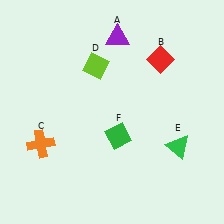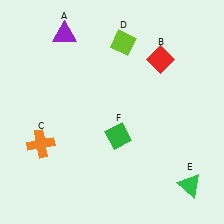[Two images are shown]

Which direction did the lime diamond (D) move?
The lime diamond (D) moved right.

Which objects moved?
The objects that moved are: the purple triangle (A), the lime diamond (D), the green triangle (E).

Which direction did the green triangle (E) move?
The green triangle (E) moved down.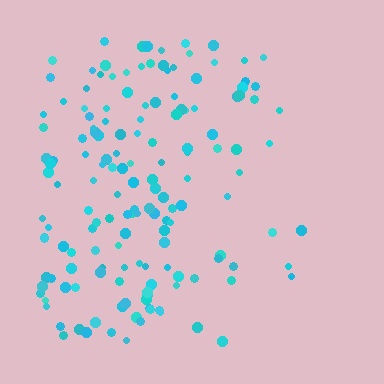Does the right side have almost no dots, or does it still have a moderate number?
Still a moderate number, just noticeably fewer than the left.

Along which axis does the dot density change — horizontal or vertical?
Horizontal.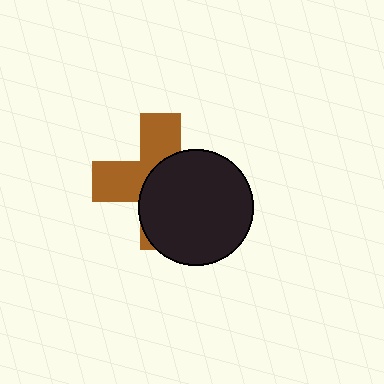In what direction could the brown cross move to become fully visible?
The brown cross could move toward the upper-left. That would shift it out from behind the black circle entirely.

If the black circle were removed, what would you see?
You would see the complete brown cross.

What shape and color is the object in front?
The object in front is a black circle.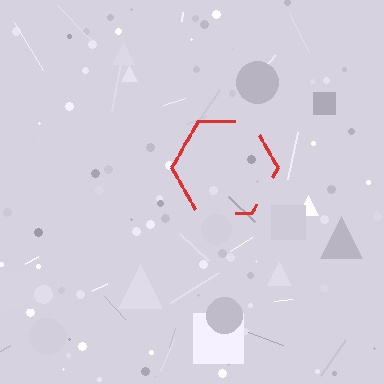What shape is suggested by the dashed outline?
The dashed outline suggests a hexagon.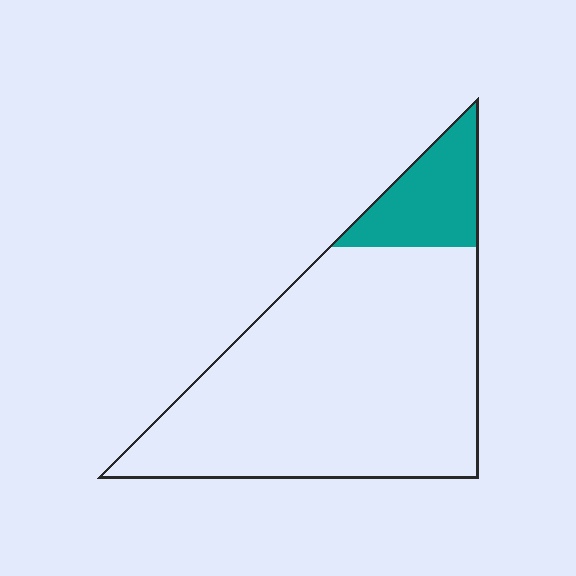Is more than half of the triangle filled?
No.